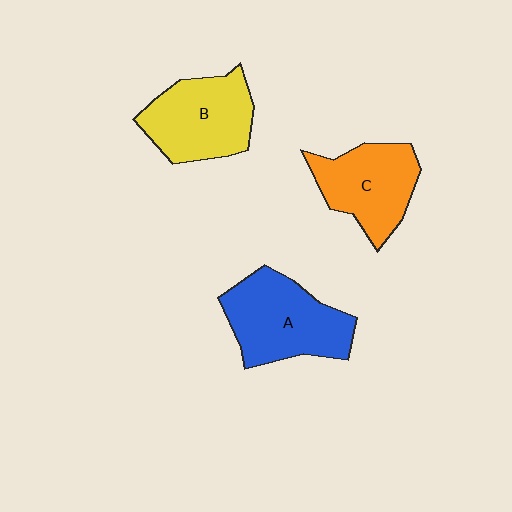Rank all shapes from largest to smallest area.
From largest to smallest: A (blue), B (yellow), C (orange).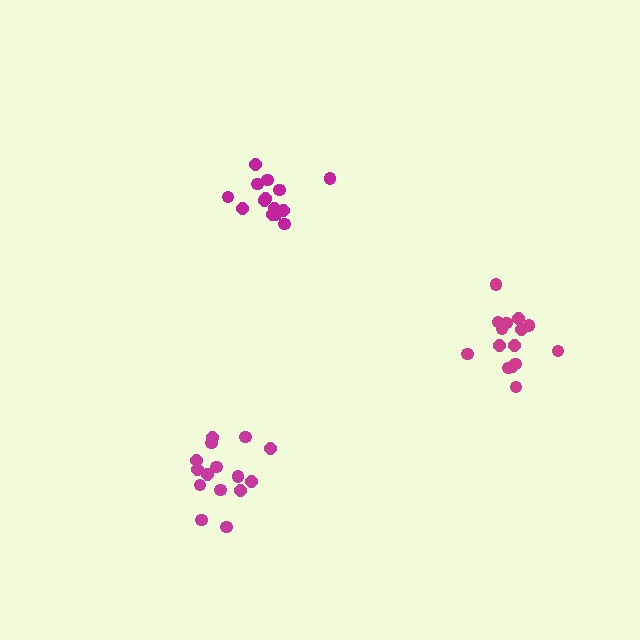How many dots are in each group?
Group 1: 15 dots, Group 2: 15 dots, Group 3: 15 dots (45 total).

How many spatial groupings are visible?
There are 3 spatial groupings.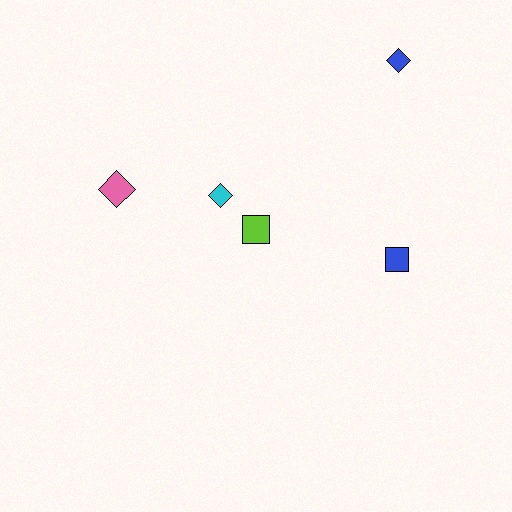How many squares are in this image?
There are 2 squares.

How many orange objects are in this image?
There are no orange objects.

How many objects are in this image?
There are 5 objects.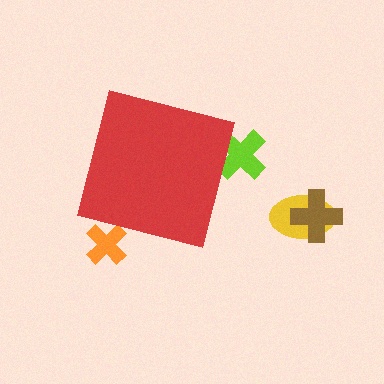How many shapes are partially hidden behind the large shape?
2 shapes are partially hidden.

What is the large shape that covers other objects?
A red square.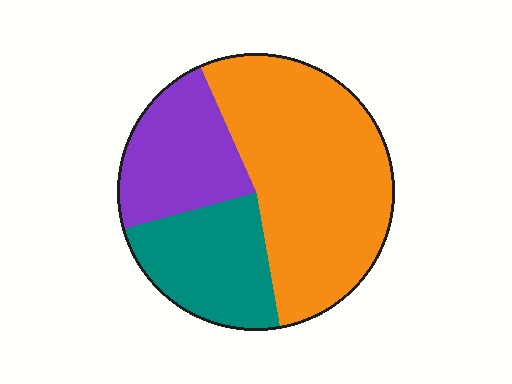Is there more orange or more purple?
Orange.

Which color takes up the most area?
Orange, at roughly 55%.